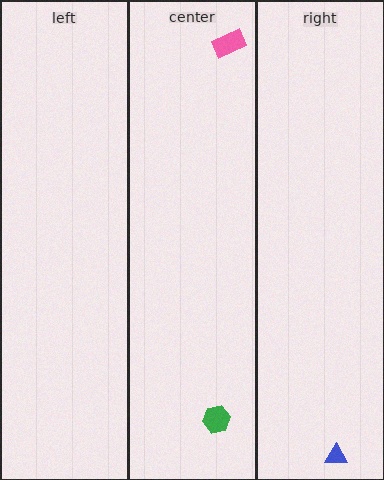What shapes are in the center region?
The green hexagon, the pink rectangle.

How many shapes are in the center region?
2.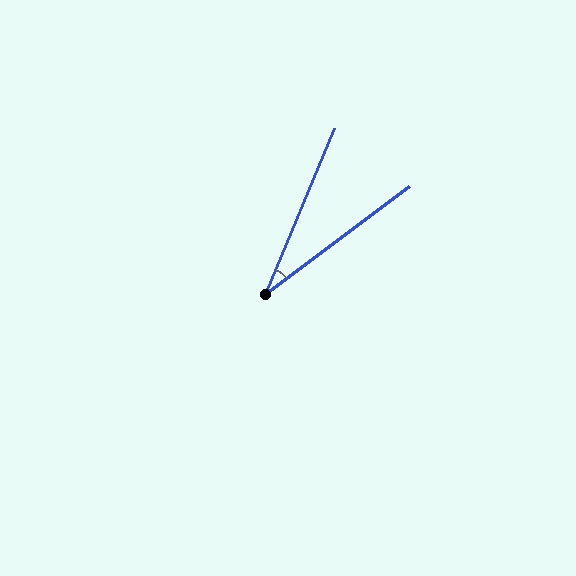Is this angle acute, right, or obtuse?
It is acute.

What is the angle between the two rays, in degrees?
Approximately 31 degrees.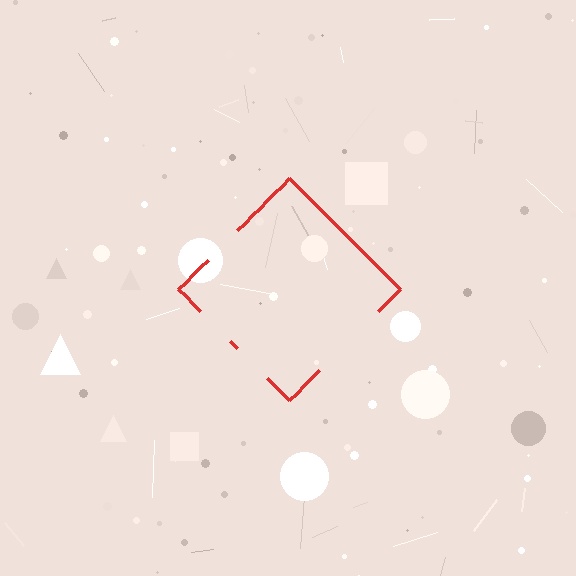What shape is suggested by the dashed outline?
The dashed outline suggests a diamond.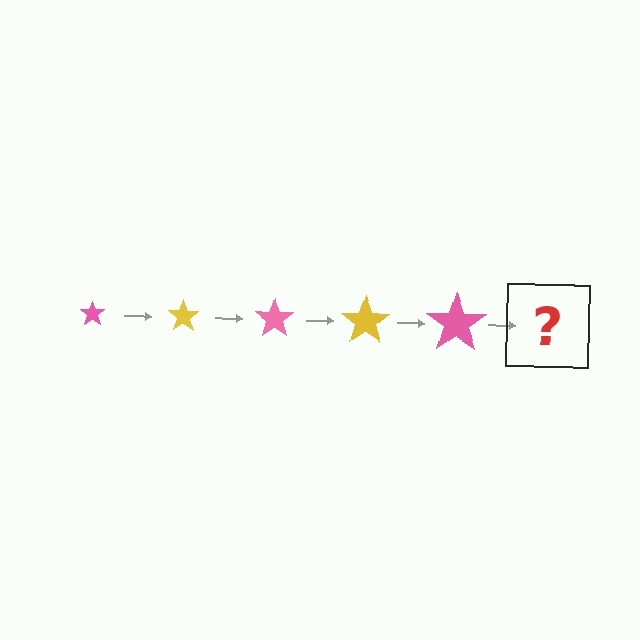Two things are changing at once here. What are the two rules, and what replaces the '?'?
The two rules are that the star grows larger each step and the color cycles through pink and yellow. The '?' should be a yellow star, larger than the previous one.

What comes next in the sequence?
The next element should be a yellow star, larger than the previous one.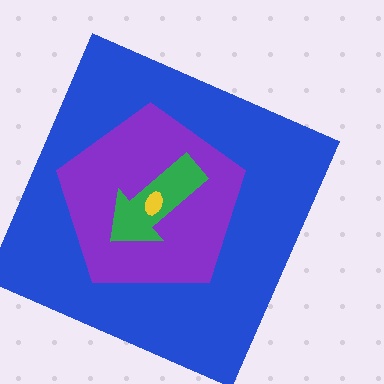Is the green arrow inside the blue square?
Yes.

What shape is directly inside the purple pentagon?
The green arrow.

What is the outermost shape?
The blue square.